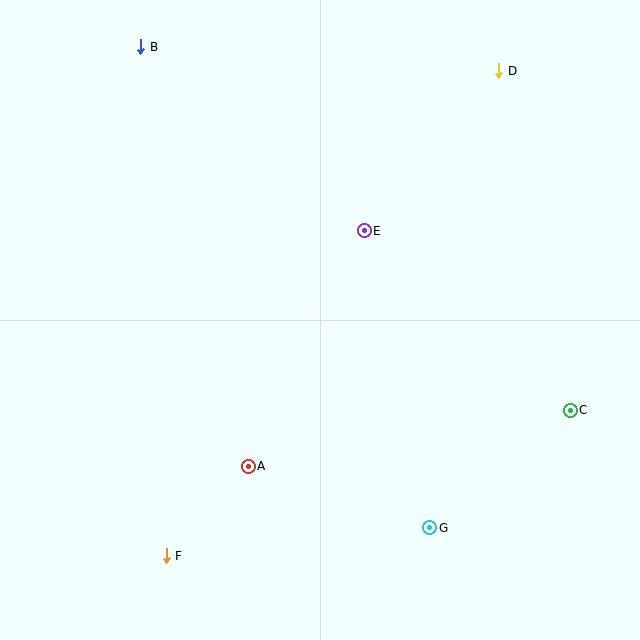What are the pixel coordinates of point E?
Point E is at (364, 231).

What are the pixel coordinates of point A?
Point A is at (248, 466).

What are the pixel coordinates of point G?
Point G is at (430, 528).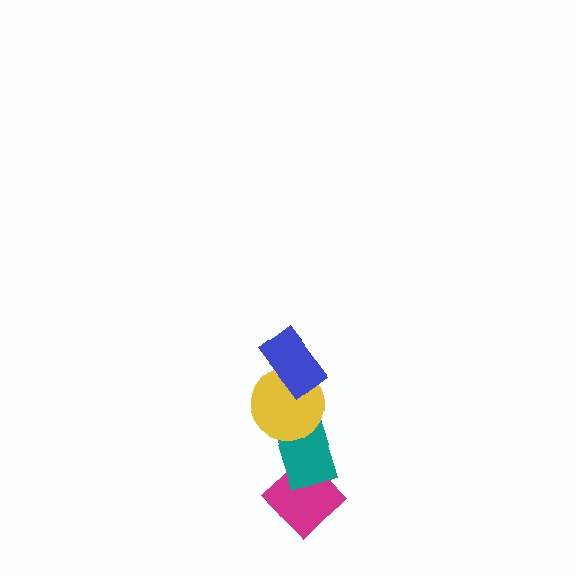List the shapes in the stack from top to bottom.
From top to bottom: the blue rectangle, the yellow circle, the teal rectangle, the magenta diamond.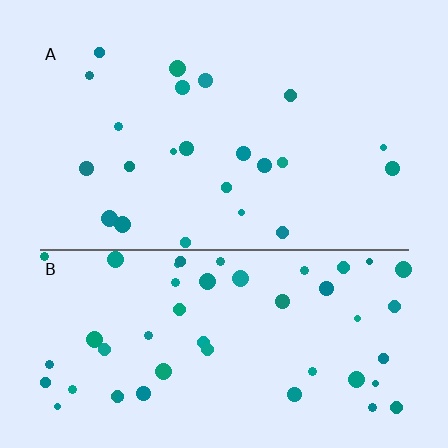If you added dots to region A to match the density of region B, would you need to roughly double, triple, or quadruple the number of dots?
Approximately double.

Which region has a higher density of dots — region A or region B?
B (the bottom).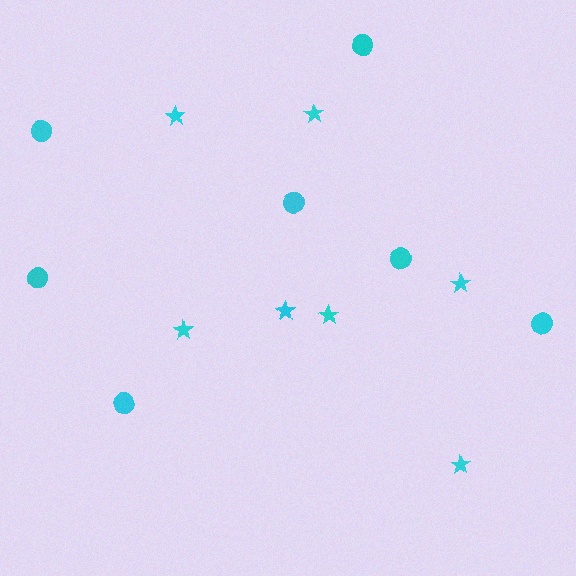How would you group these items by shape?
There are 2 groups: one group of circles (7) and one group of stars (7).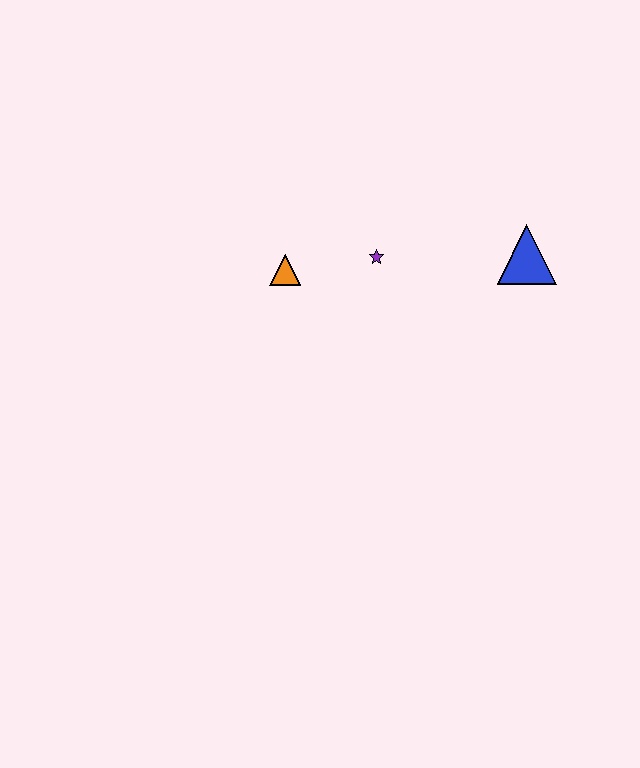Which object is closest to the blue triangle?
The purple star is closest to the blue triangle.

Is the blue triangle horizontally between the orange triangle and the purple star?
No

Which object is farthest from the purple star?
The blue triangle is farthest from the purple star.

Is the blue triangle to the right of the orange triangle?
Yes